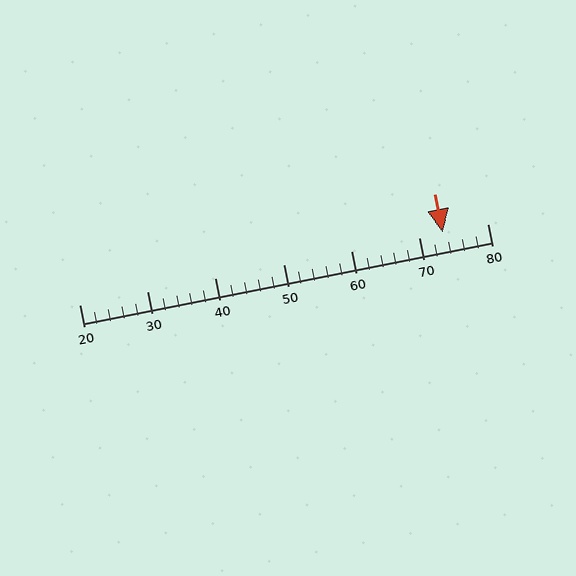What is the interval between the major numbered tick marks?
The major tick marks are spaced 10 units apart.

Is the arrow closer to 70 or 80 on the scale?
The arrow is closer to 70.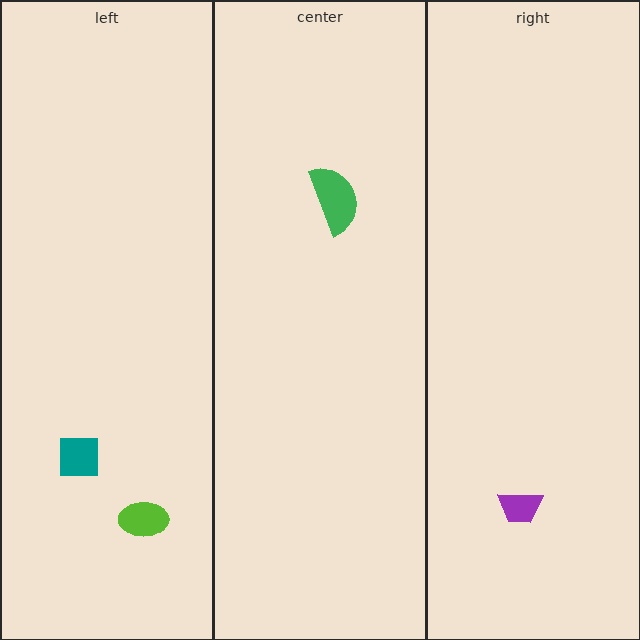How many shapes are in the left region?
2.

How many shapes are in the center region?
1.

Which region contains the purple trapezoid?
The right region.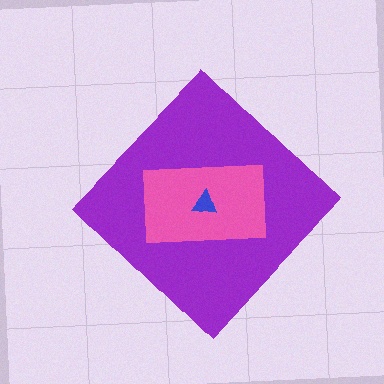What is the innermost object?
The blue triangle.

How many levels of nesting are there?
3.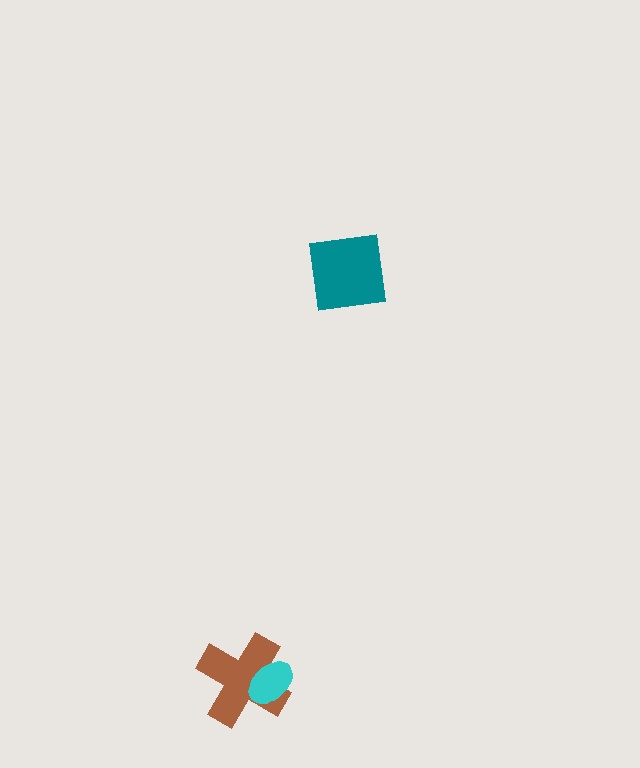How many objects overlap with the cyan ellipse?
1 object overlaps with the cyan ellipse.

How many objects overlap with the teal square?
0 objects overlap with the teal square.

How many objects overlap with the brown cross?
1 object overlaps with the brown cross.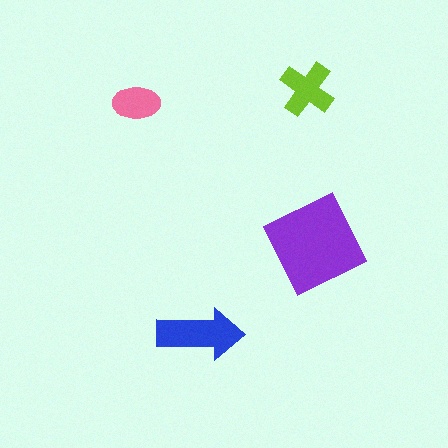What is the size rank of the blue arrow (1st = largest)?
2nd.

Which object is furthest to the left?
The pink ellipse is leftmost.